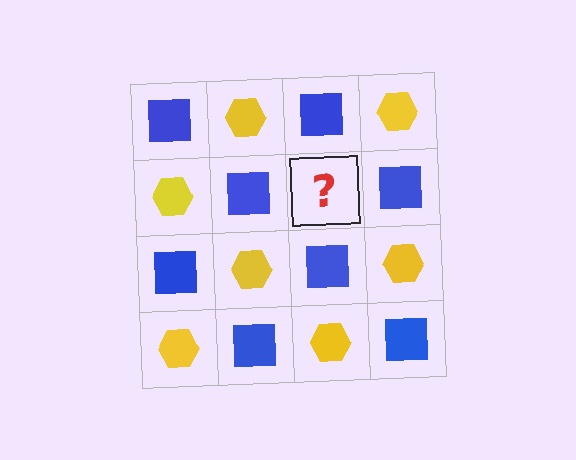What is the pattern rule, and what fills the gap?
The rule is that it alternates blue square and yellow hexagon in a checkerboard pattern. The gap should be filled with a yellow hexagon.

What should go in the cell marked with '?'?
The missing cell should contain a yellow hexagon.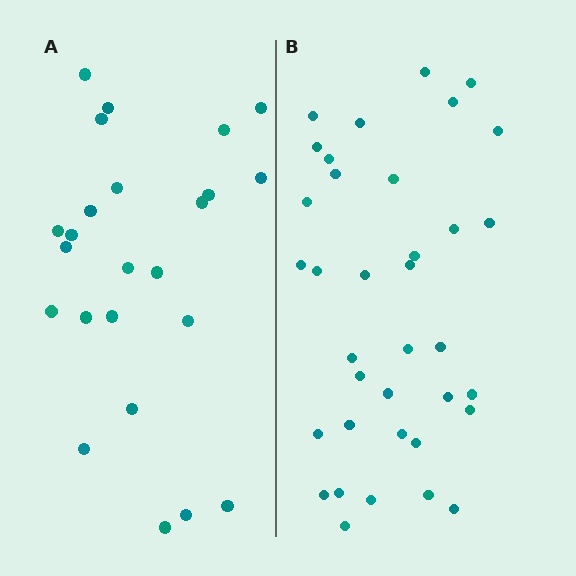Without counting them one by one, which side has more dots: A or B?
Region B (the right region) has more dots.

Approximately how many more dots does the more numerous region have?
Region B has roughly 12 or so more dots than region A.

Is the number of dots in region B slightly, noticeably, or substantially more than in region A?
Region B has substantially more. The ratio is roughly 1.5 to 1.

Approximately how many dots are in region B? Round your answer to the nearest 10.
About 40 dots. (The exact count is 36, which rounds to 40.)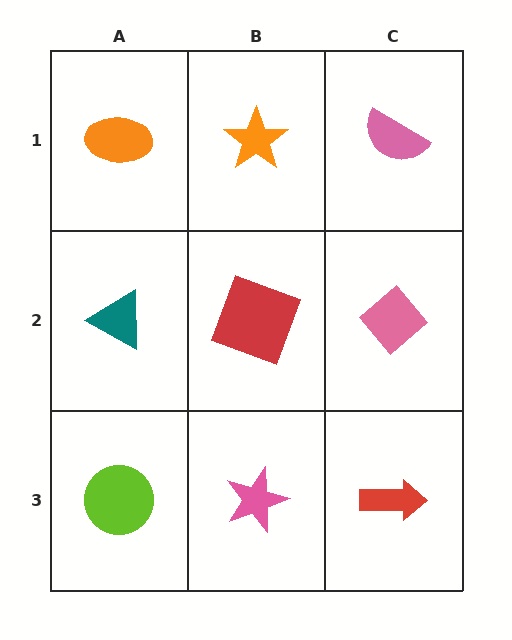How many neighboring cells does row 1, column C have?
2.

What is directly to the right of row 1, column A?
An orange star.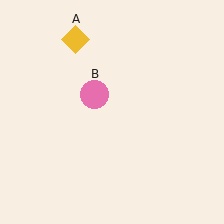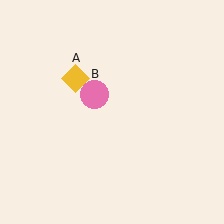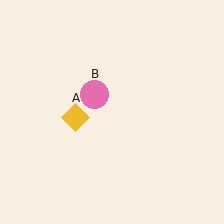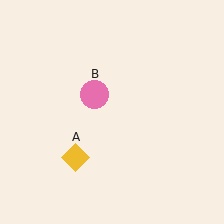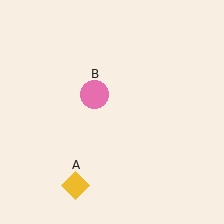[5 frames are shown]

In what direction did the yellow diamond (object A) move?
The yellow diamond (object A) moved down.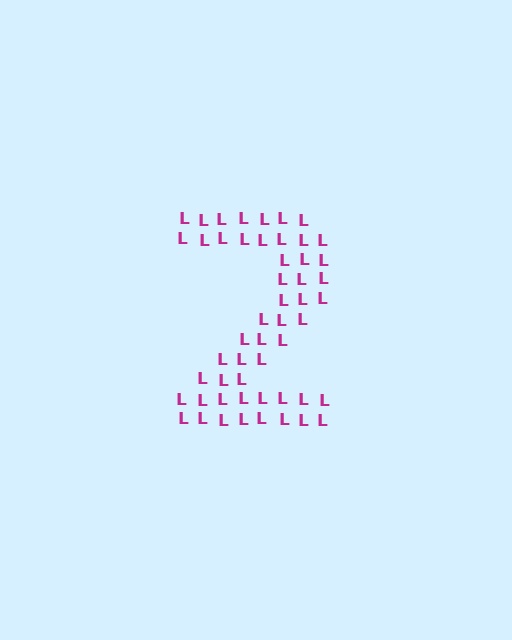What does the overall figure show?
The overall figure shows the digit 2.